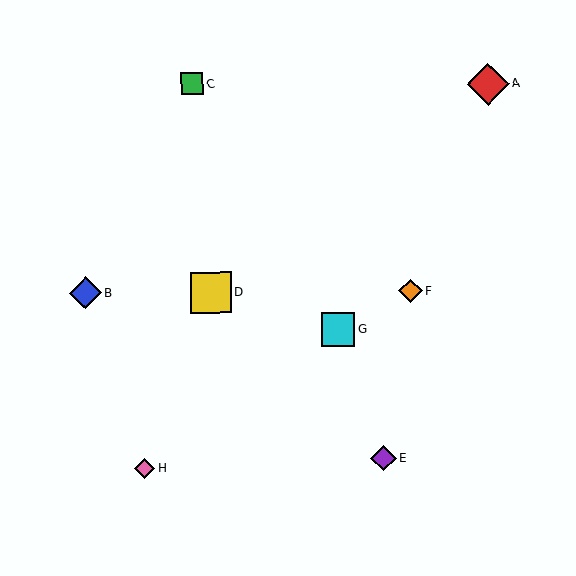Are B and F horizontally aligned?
Yes, both are at y≈293.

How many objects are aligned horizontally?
3 objects (B, D, F) are aligned horizontally.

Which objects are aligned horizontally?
Objects B, D, F are aligned horizontally.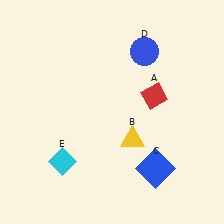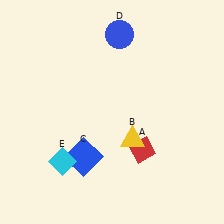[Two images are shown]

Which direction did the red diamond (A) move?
The red diamond (A) moved down.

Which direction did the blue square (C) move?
The blue square (C) moved left.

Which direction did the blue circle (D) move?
The blue circle (D) moved left.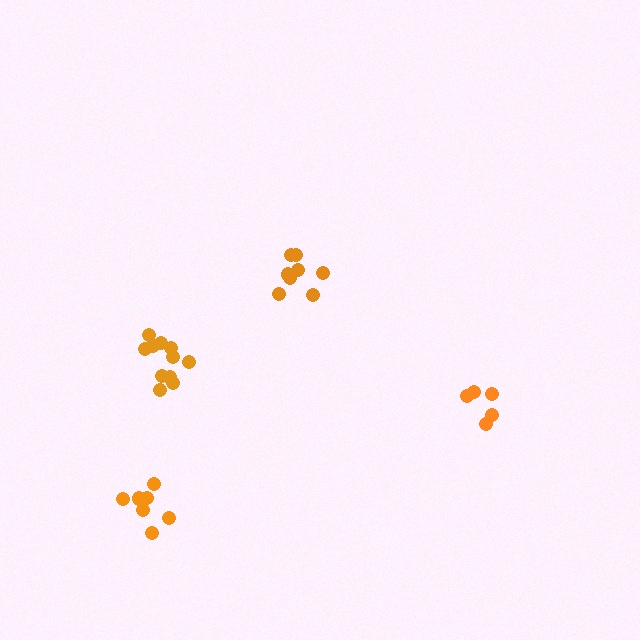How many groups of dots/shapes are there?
There are 4 groups.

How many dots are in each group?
Group 1: 11 dots, Group 2: 8 dots, Group 3: 5 dots, Group 4: 7 dots (31 total).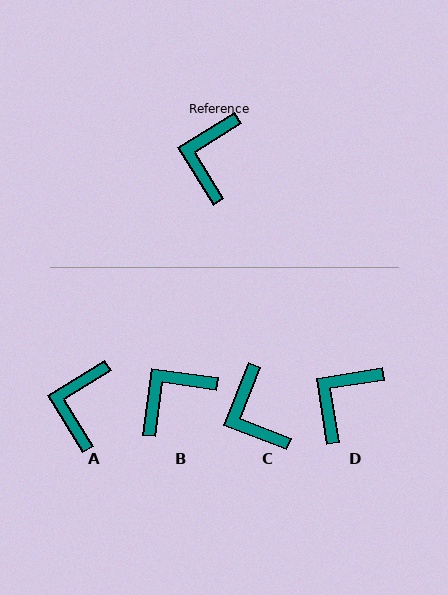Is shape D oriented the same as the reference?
No, it is off by about 23 degrees.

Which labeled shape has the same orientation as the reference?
A.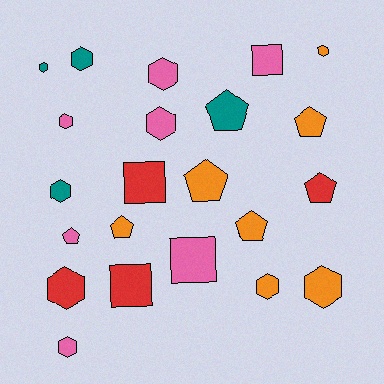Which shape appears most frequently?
Hexagon, with 11 objects.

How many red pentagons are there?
There is 1 red pentagon.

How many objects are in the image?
There are 22 objects.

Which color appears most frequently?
Pink, with 7 objects.